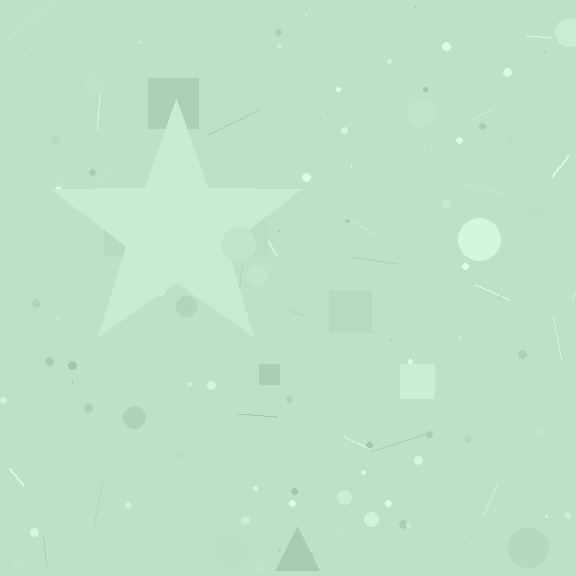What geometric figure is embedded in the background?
A star is embedded in the background.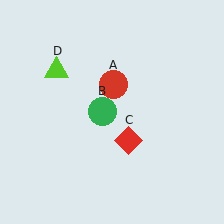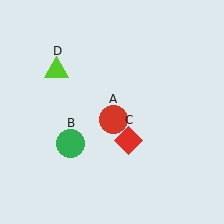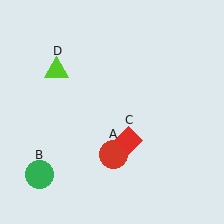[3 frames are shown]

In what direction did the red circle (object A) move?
The red circle (object A) moved down.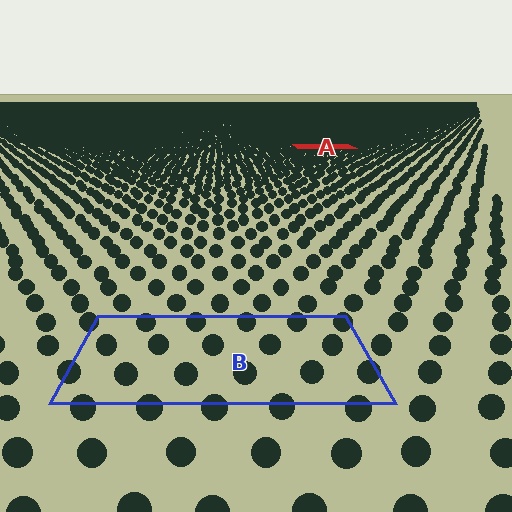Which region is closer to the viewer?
Region B is closer. The texture elements there are larger and more spread out.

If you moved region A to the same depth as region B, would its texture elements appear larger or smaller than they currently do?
They would appear larger. At a closer depth, the same texture elements are projected at a bigger on-screen size.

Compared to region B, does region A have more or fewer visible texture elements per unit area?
Region A has more texture elements per unit area — they are packed more densely because it is farther away.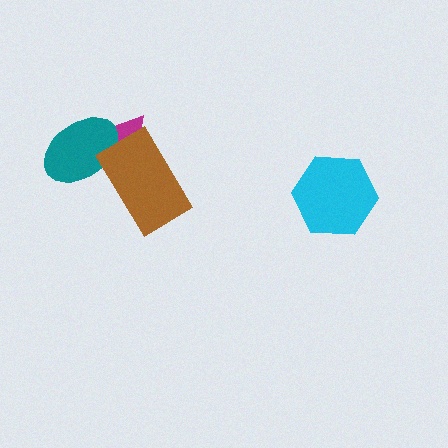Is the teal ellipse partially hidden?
Yes, it is partially covered by another shape.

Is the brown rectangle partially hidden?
No, no other shape covers it.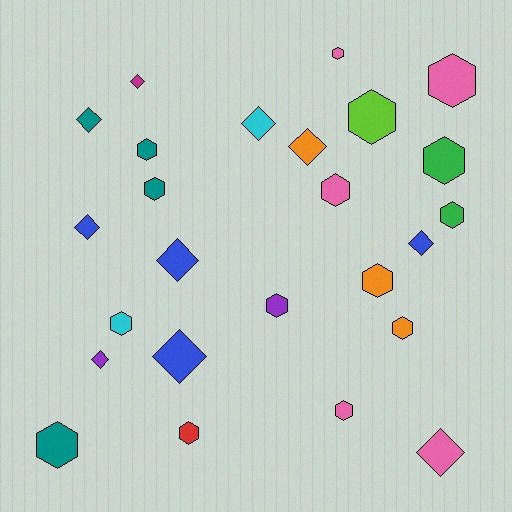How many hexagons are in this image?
There are 15 hexagons.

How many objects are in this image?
There are 25 objects.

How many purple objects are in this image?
There are 2 purple objects.